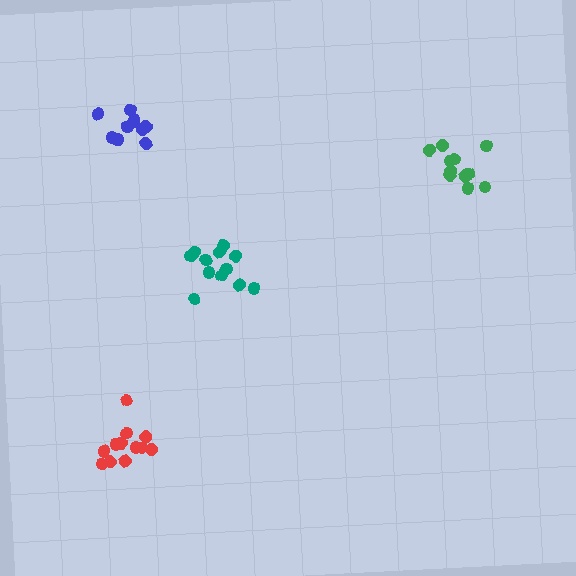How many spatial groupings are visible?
There are 4 spatial groupings.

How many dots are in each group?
Group 1: 13 dots, Group 2: 12 dots, Group 3: 13 dots, Group 4: 10 dots (48 total).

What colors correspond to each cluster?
The clusters are colored: green, red, teal, blue.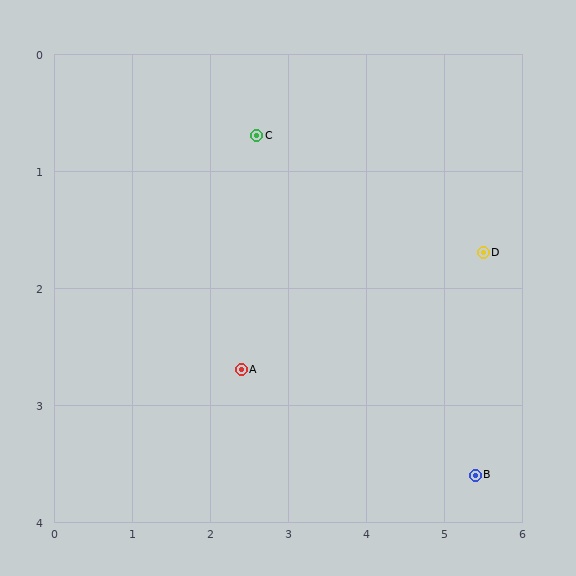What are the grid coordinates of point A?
Point A is at approximately (2.4, 2.7).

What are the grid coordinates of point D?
Point D is at approximately (5.5, 1.7).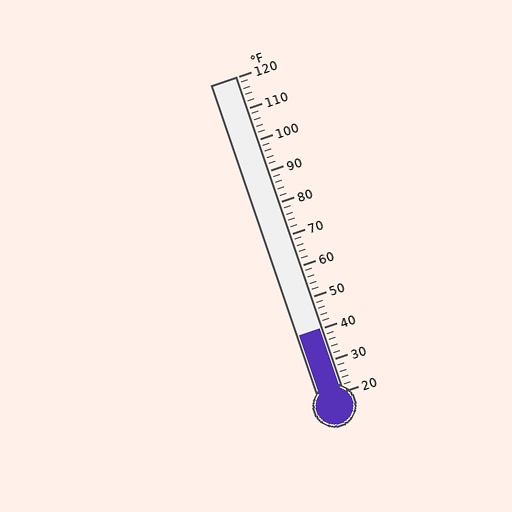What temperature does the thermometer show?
The thermometer shows approximately 40°F.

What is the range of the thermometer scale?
The thermometer scale ranges from 20°F to 120°F.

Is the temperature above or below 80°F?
The temperature is below 80°F.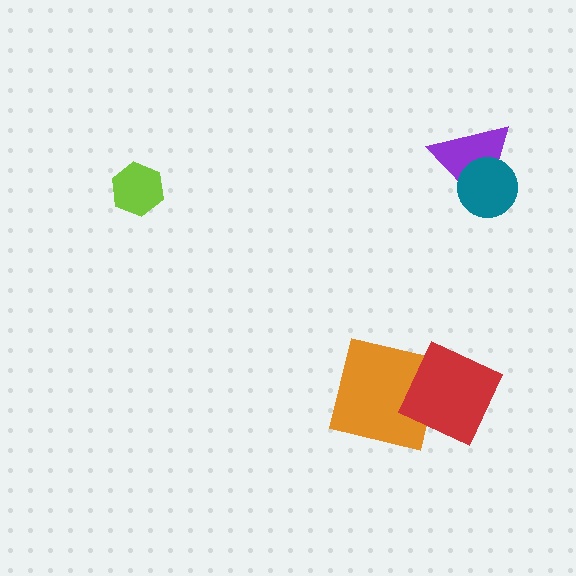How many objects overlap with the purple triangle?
1 object overlaps with the purple triangle.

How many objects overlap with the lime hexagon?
0 objects overlap with the lime hexagon.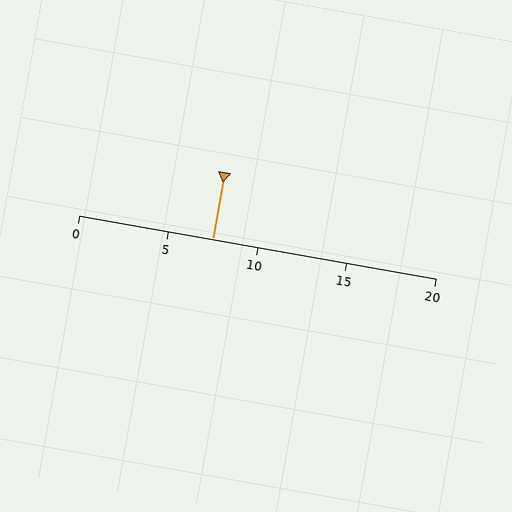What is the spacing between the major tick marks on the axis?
The major ticks are spaced 5 apart.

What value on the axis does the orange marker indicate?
The marker indicates approximately 7.5.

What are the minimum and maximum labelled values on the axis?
The axis runs from 0 to 20.